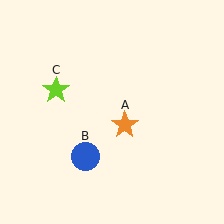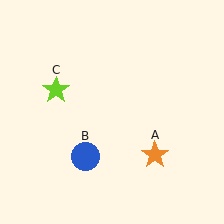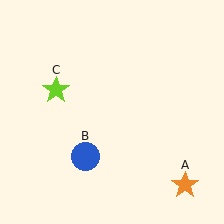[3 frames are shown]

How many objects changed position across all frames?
1 object changed position: orange star (object A).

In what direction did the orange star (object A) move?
The orange star (object A) moved down and to the right.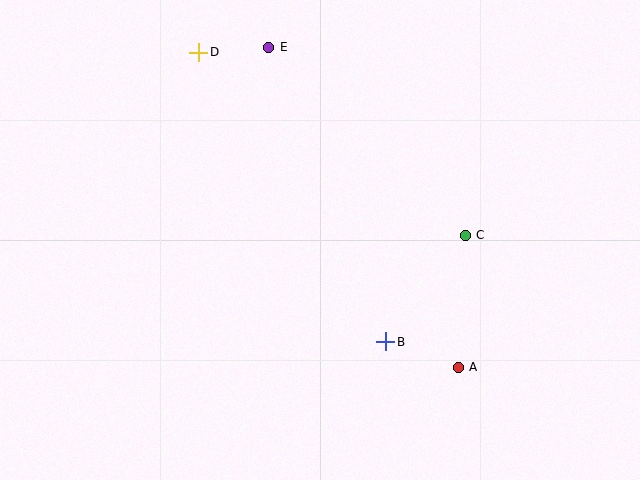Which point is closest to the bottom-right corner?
Point A is closest to the bottom-right corner.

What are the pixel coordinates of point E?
Point E is at (269, 47).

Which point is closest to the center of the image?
Point B at (386, 342) is closest to the center.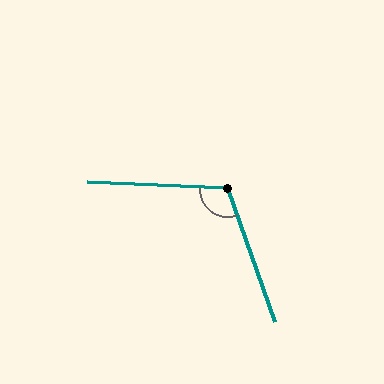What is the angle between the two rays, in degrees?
Approximately 112 degrees.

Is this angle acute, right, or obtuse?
It is obtuse.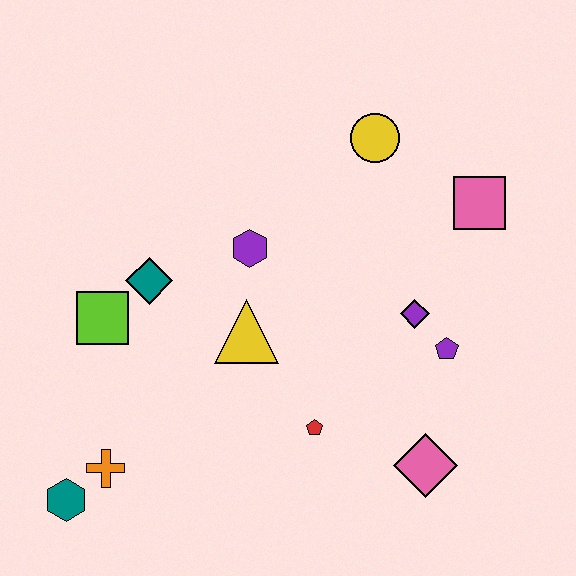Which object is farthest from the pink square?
The teal hexagon is farthest from the pink square.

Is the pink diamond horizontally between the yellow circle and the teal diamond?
No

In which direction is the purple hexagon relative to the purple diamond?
The purple hexagon is to the left of the purple diamond.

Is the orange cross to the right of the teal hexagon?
Yes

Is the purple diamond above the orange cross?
Yes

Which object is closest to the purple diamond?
The purple pentagon is closest to the purple diamond.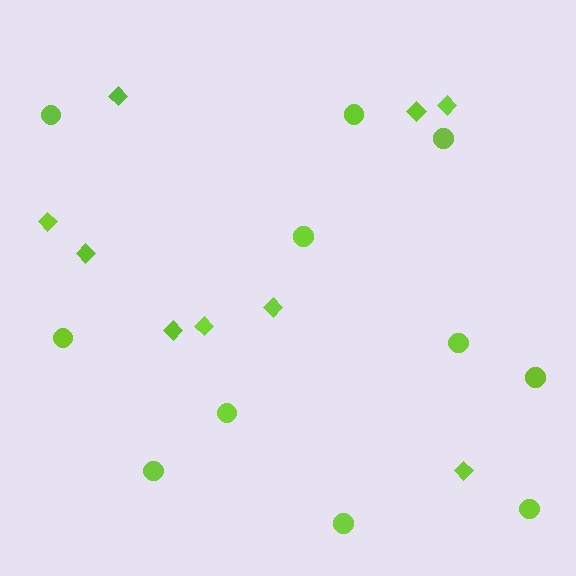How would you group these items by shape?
There are 2 groups: one group of circles (11) and one group of diamonds (9).